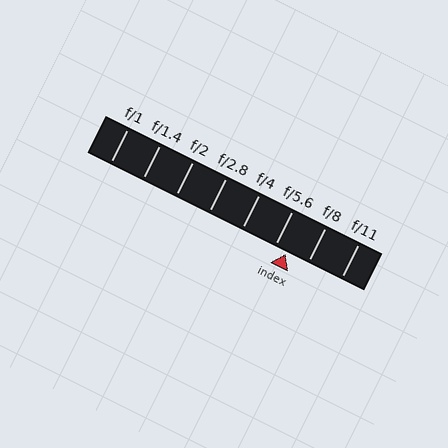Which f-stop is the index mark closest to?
The index mark is closest to f/5.6.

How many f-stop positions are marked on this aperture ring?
There are 8 f-stop positions marked.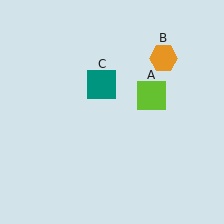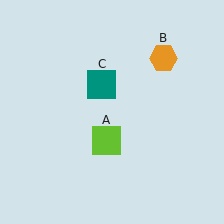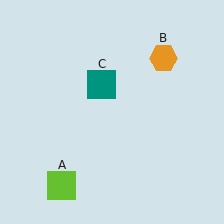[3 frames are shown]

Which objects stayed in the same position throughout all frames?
Orange hexagon (object B) and teal square (object C) remained stationary.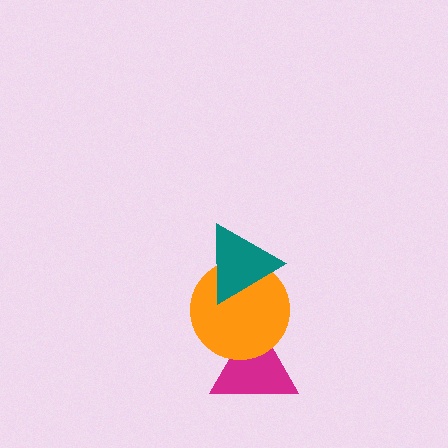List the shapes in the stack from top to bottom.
From top to bottom: the teal triangle, the orange circle, the magenta triangle.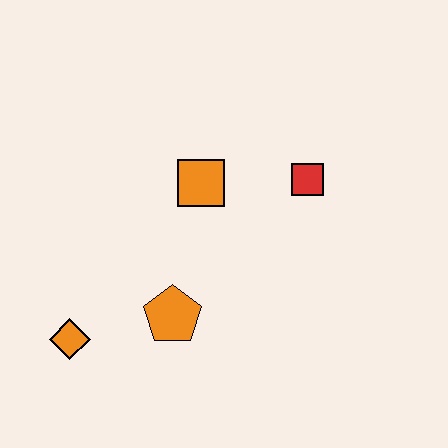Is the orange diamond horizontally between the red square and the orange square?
No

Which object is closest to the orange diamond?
The orange pentagon is closest to the orange diamond.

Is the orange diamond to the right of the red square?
No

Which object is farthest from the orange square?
The orange diamond is farthest from the orange square.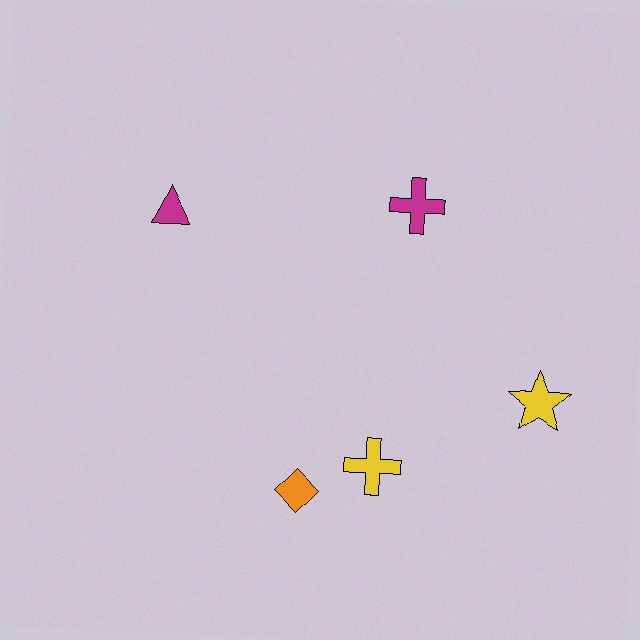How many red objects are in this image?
There are no red objects.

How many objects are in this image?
There are 5 objects.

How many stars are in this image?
There is 1 star.